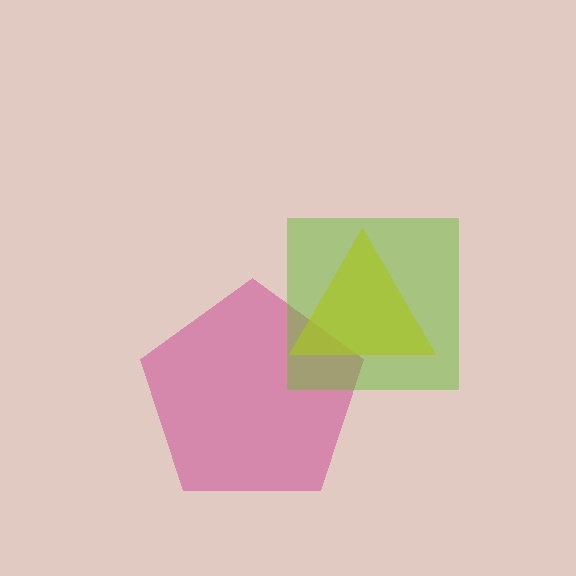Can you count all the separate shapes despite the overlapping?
Yes, there are 3 separate shapes.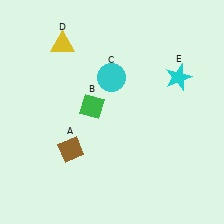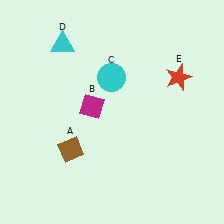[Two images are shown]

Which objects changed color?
B changed from green to magenta. D changed from yellow to cyan. E changed from cyan to red.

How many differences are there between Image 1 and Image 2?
There are 3 differences between the two images.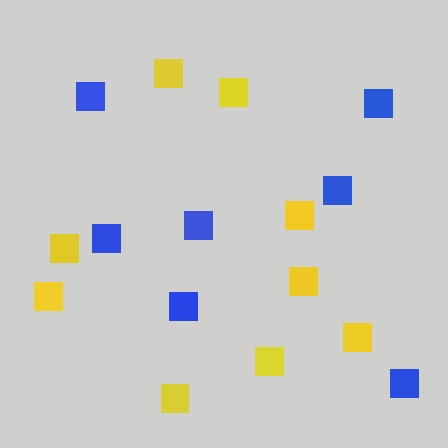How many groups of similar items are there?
There are 2 groups: one group of yellow squares (9) and one group of blue squares (7).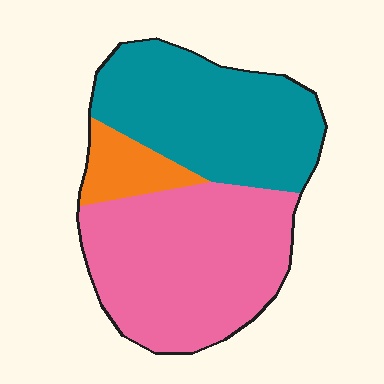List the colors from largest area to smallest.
From largest to smallest: pink, teal, orange.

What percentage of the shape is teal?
Teal takes up between a third and a half of the shape.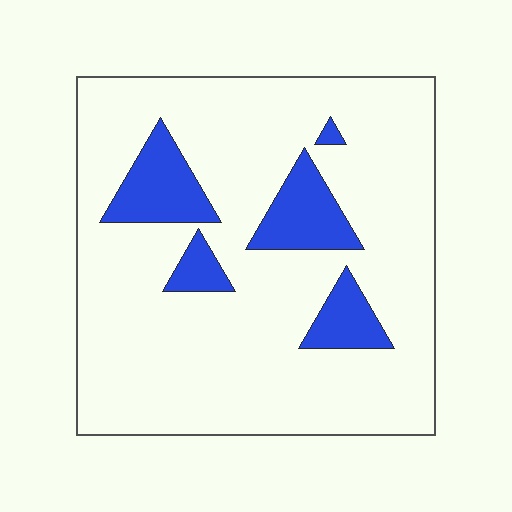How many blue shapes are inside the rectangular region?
5.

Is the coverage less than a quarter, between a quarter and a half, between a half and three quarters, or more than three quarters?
Less than a quarter.